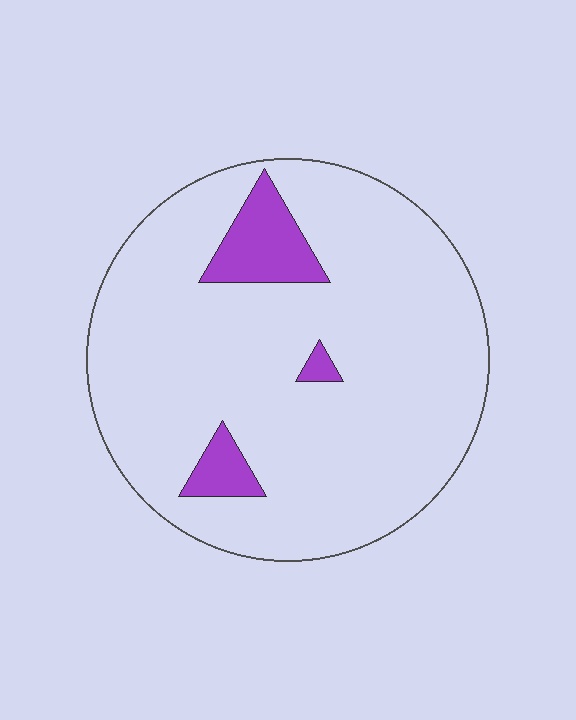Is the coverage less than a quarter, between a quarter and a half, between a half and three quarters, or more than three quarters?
Less than a quarter.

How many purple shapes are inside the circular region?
3.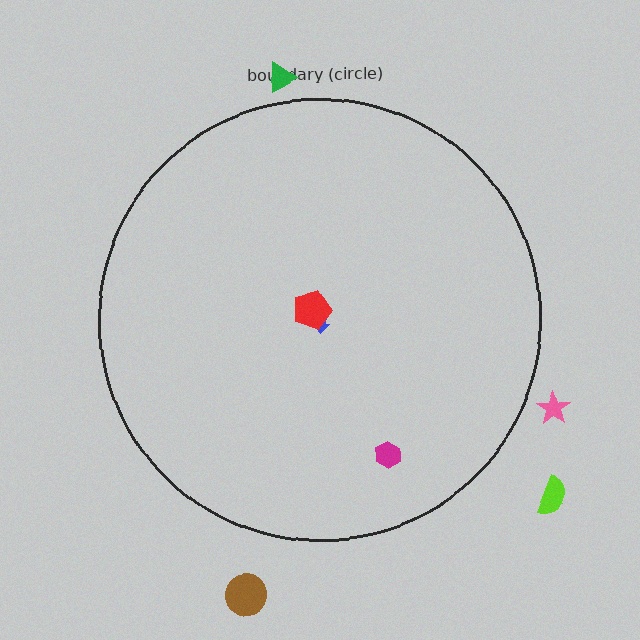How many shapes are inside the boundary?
3 inside, 4 outside.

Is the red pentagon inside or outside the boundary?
Inside.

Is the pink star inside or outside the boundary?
Outside.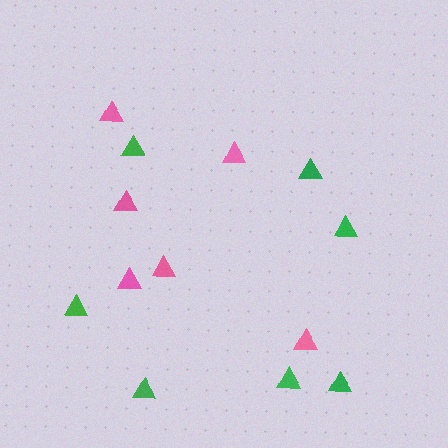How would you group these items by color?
There are 2 groups: one group of pink triangles (6) and one group of green triangles (7).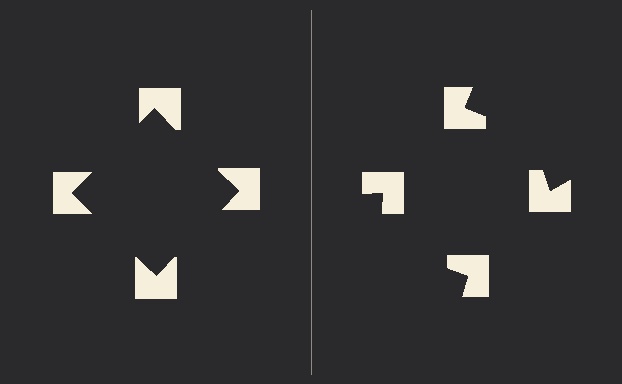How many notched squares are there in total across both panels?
8 — 4 on each side.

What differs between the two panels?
The notched squares are positioned identically on both sides; only the wedge orientations differ. On the left they align to a square; on the right they are misaligned.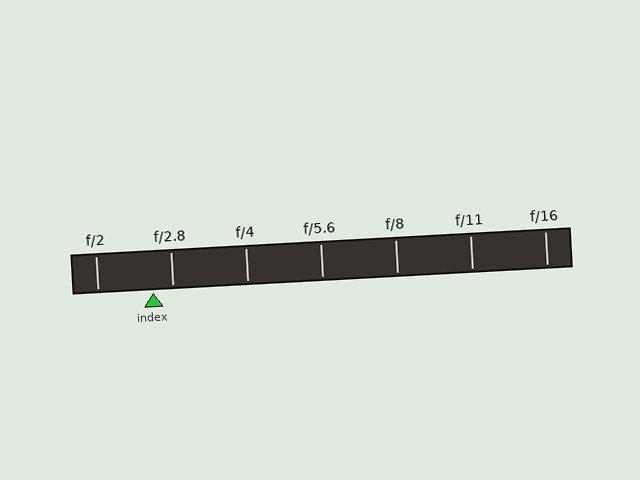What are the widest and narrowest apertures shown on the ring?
The widest aperture shown is f/2 and the narrowest is f/16.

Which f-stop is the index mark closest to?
The index mark is closest to f/2.8.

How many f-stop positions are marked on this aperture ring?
There are 7 f-stop positions marked.